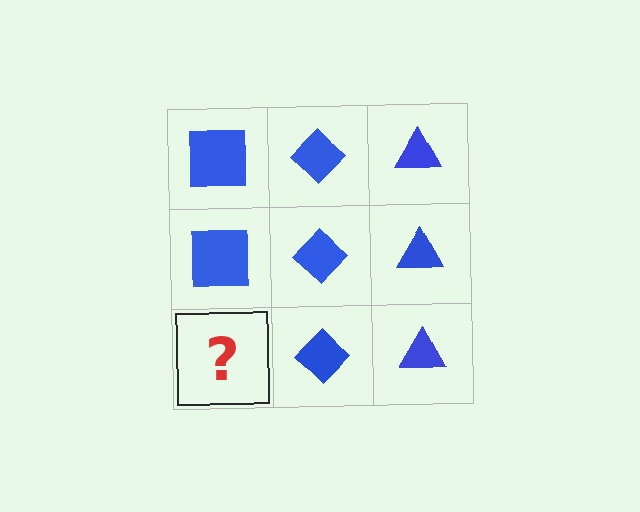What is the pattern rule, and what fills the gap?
The rule is that each column has a consistent shape. The gap should be filled with a blue square.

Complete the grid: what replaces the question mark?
The question mark should be replaced with a blue square.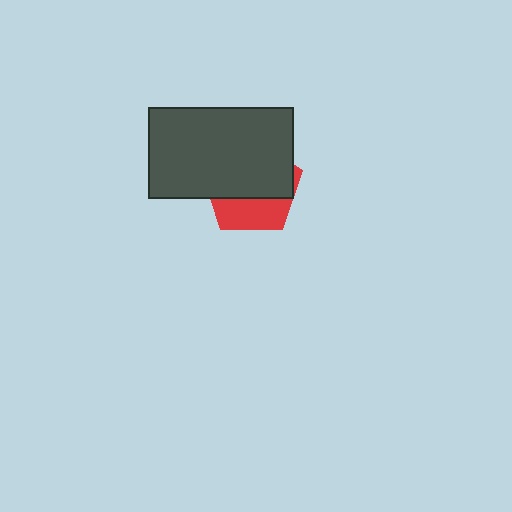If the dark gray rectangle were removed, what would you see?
You would see the complete red pentagon.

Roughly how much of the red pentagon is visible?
A small part of it is visible (roughly 35%).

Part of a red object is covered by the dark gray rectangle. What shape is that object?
It is a pentagon.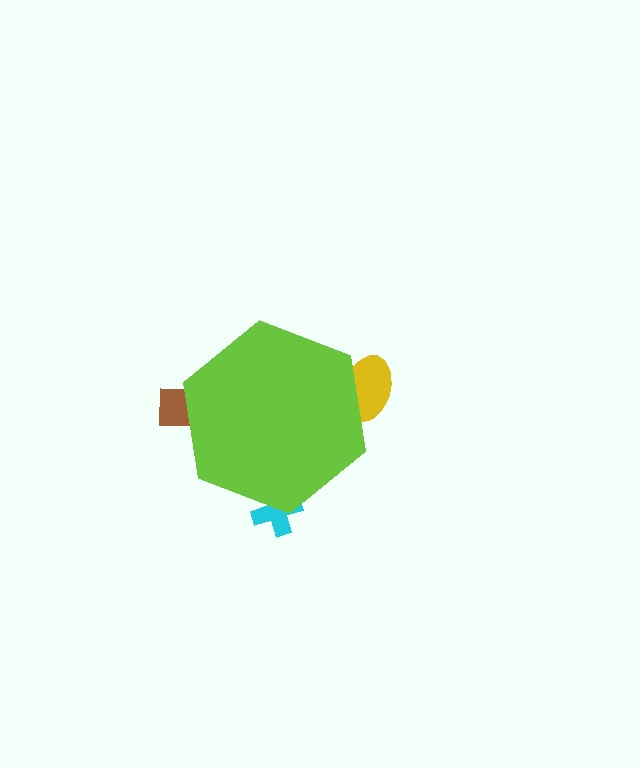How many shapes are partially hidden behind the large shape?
3 shapes are partially hidden.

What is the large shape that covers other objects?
A lime hexagon.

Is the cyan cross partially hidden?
Yes, the cyan cross is partially hidden behind the lime hexagon.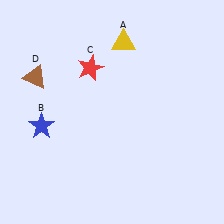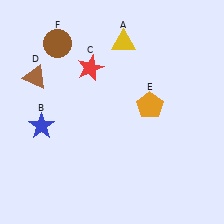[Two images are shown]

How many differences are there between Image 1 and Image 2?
There are 2 differences between the two images.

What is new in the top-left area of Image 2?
A brown circle (F) was added in the top-left area of Image 2.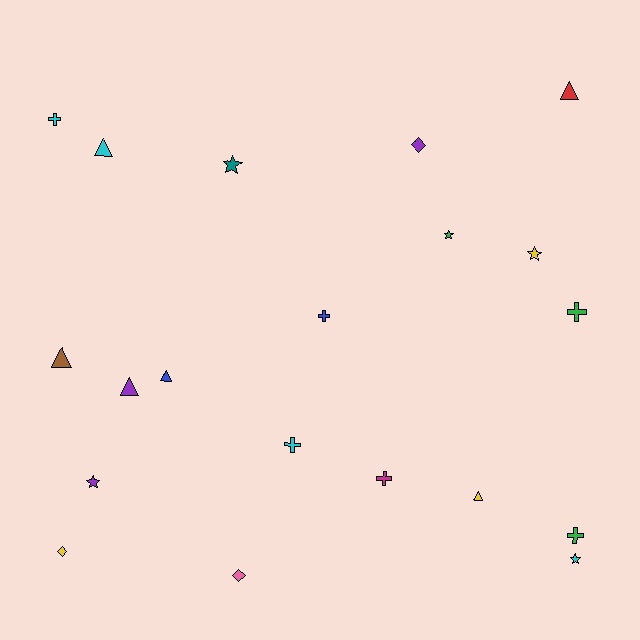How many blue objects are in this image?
There are 2 blue objects.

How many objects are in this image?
There are 20 objects.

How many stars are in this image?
There are 5 stars.